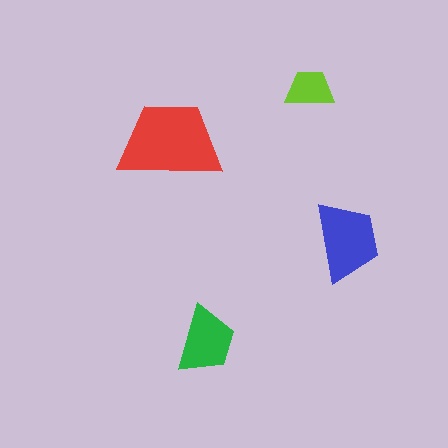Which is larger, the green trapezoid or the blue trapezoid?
The blue one.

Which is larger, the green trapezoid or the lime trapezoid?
The green one.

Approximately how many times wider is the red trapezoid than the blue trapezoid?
About 1.5 times wider.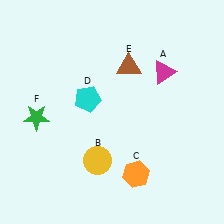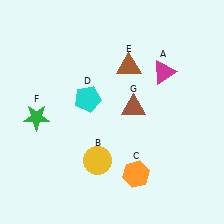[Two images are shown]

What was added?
A brown triangle (G) was added in Image 2.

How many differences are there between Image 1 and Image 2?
There is 1 difference between the two images.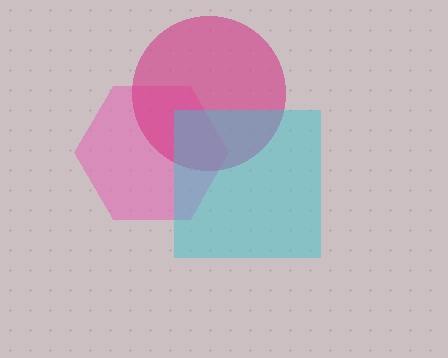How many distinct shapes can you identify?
There are 3 distinct shapes: a pink hexagon, a magenta circle, a cyan square.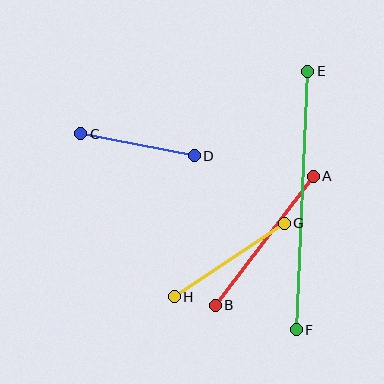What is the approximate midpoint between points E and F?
The midpoint is at approximately (302, 200) pixels.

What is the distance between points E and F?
The distance is approximately 259 pixels.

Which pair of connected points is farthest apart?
Points E and F are farthest apart.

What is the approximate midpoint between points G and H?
The midpoint is at approximately (229, 260) pixels.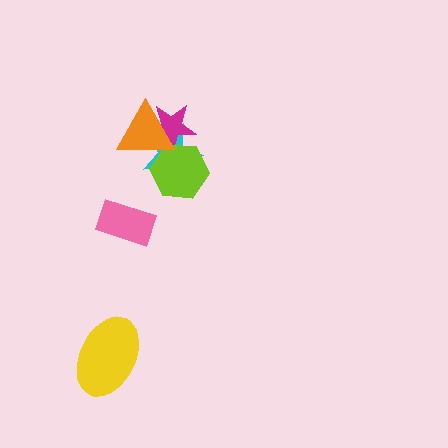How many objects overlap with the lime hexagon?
3 objects overlap with the lime hexagon.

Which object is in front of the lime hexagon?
The orange triangle is in front of the lime hexagon.